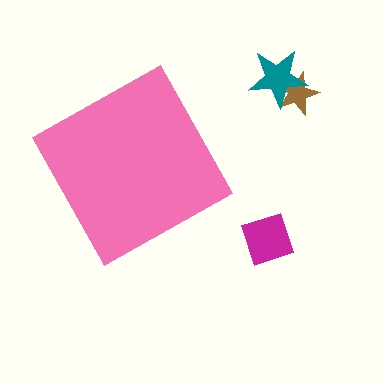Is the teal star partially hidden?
No, the teal star is fully visible.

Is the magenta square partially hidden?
No, the magenta square is fully visible.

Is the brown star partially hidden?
No, the brown star is fully visible.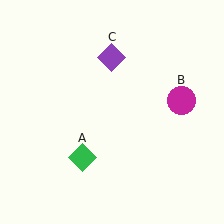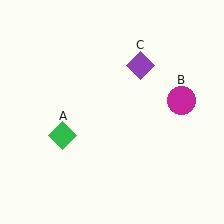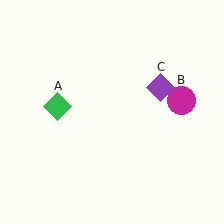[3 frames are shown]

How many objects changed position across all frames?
2 objects changed position: green diamond (object A), purple diamond (object C).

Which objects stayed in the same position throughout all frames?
Magenta circle (object B) remained stationary.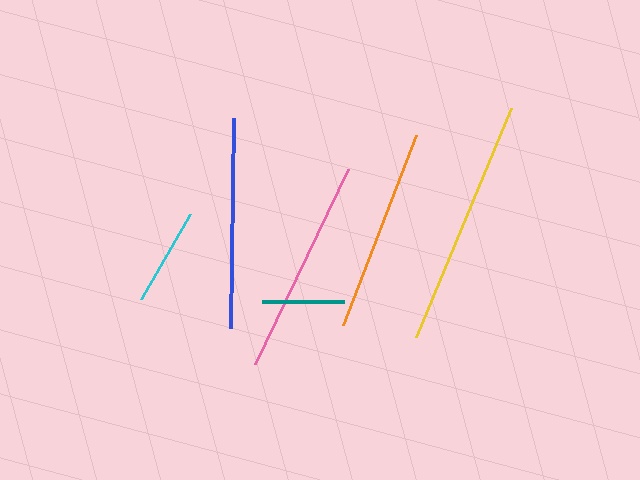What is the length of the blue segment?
The blue segment is approximately 210 pixels long.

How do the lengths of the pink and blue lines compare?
The pink and blue lines are approximately the same length.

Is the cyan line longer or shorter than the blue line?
The blue line is longer than the cyan line.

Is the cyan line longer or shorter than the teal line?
The cyan line is longer than the teal line.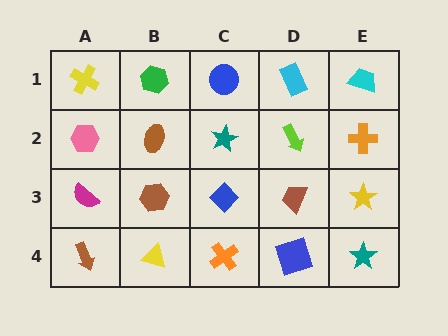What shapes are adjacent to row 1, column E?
An orange cross (row 2, column E), a cyan rectangle (row 1, column D).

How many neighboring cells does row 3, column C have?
4.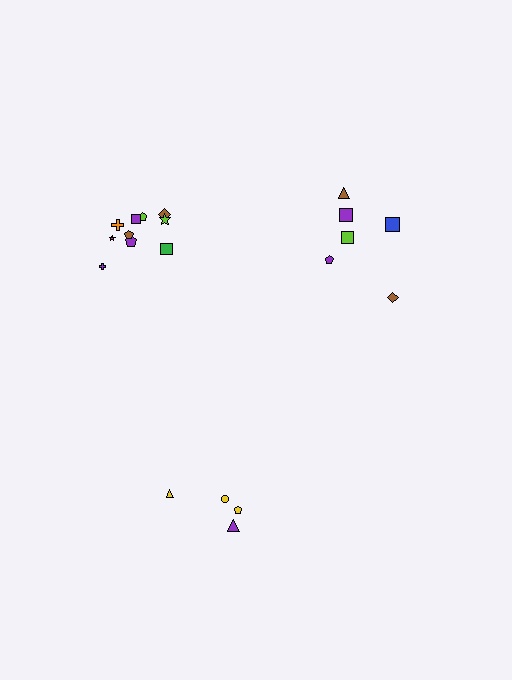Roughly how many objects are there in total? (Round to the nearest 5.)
Roughly 20 objects in total.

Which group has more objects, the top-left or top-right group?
The top-left group.